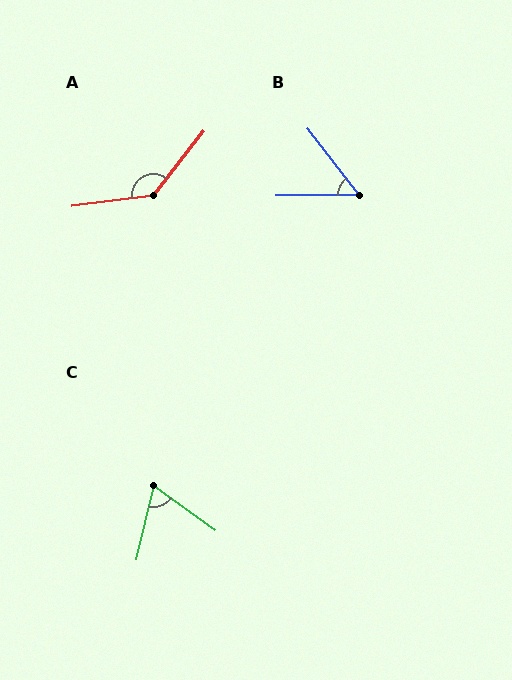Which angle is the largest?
A, at approximately 136 degrees.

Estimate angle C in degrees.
Approximately 68 degrees.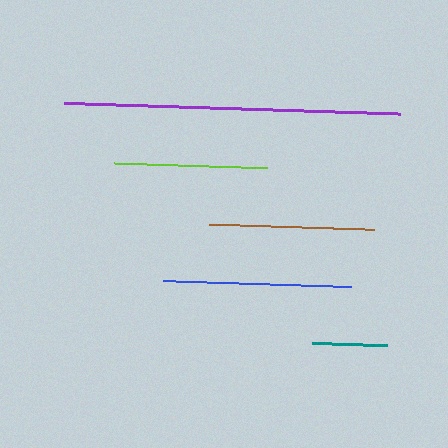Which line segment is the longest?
The purple line is the longest at approximately 336 pixels.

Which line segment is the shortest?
The teal line is the shortest at approximately 74 pixels.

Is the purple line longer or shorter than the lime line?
The purple line is longer than the lime line.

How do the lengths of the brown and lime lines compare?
The brown and lime lines are approximately the same length.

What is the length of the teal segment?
The teal segment is approximately 74 pixels long.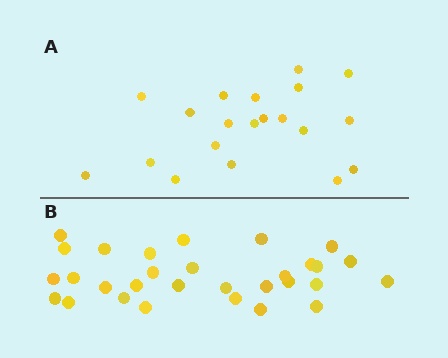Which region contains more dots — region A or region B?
Region B (the bottom region) has more dots.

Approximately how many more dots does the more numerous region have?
Region B has roughly 10 or so more dots than region A.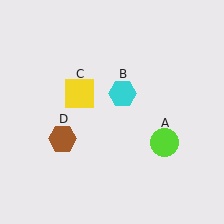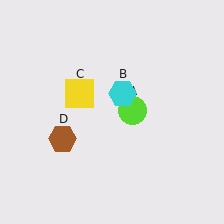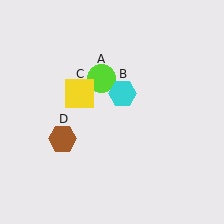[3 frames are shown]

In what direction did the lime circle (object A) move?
The lime circle (object A) moved up and to the left.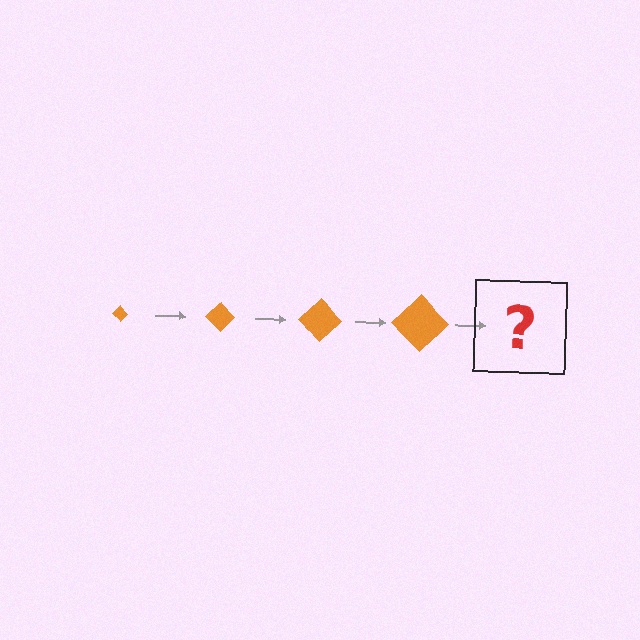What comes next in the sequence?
The next element should be an orange diamond, larger than the previous one.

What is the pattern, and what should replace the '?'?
The pattern is that the diamond gets progressively larger each step. The '?' should be an orange diamond, larger than the previous one.